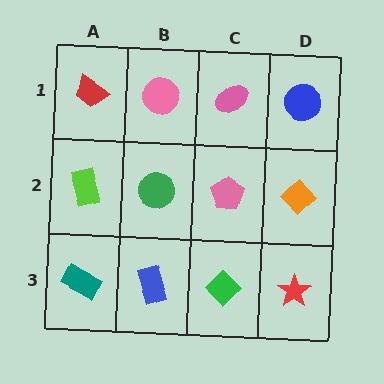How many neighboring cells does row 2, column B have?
4.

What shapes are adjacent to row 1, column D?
An orange diamond (row 2, column D), a pink ellipse (row 1, column C).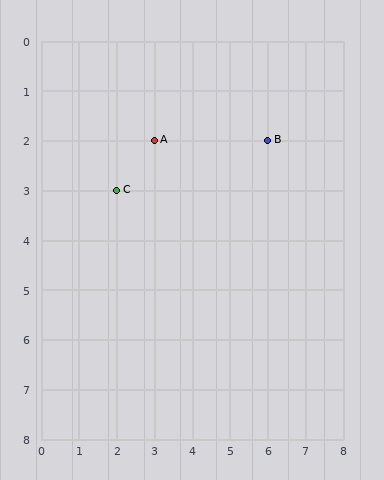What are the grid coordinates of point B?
Point B is at grid coordinates (6, 2).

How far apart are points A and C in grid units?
Points A and C are 1 column and 1 row apart (about 1.4 grid units diagonally).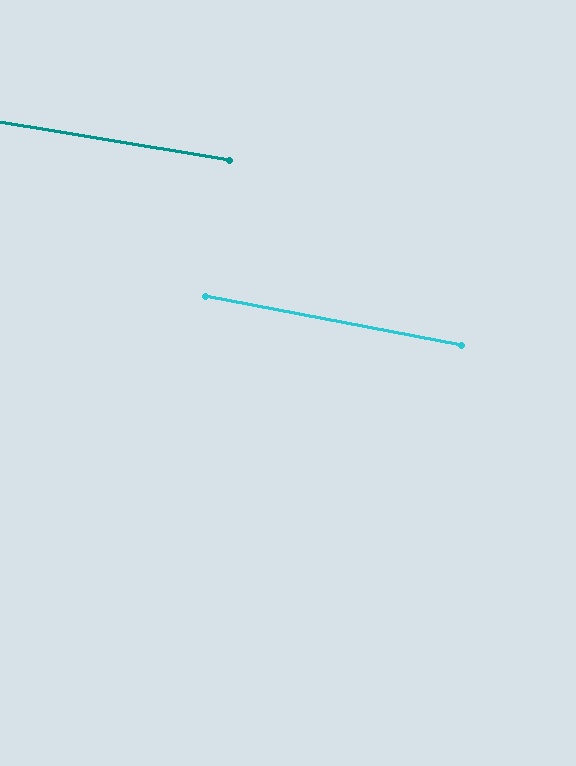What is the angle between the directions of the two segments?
Approximately 1 degree.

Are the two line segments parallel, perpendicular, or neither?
Parallel — their directions differ by only 1.4°.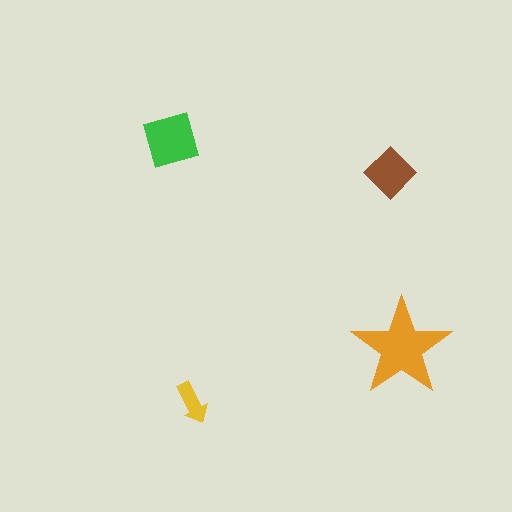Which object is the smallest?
The yellow arrow.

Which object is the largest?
The orange star.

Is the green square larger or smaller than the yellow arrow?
Larger.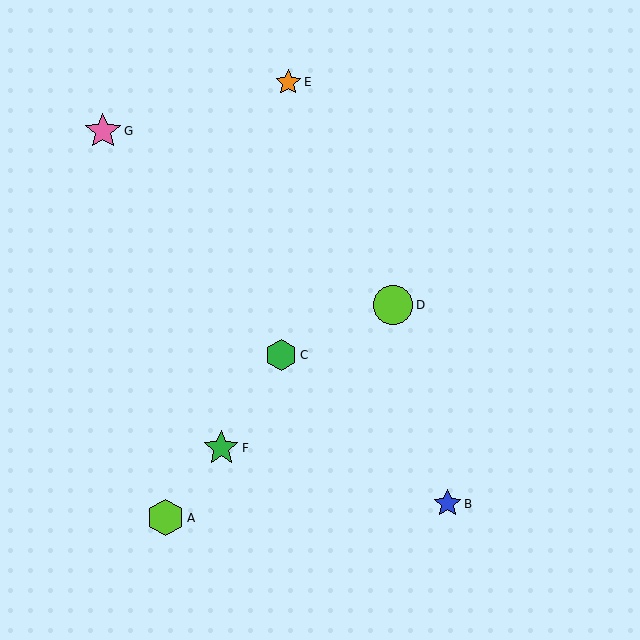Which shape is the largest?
The lime circle (labeled D) is the largest.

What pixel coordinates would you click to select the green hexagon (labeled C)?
Click at (281, 355) to select the green hexagon C.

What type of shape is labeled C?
Shape C is a green hexagon.